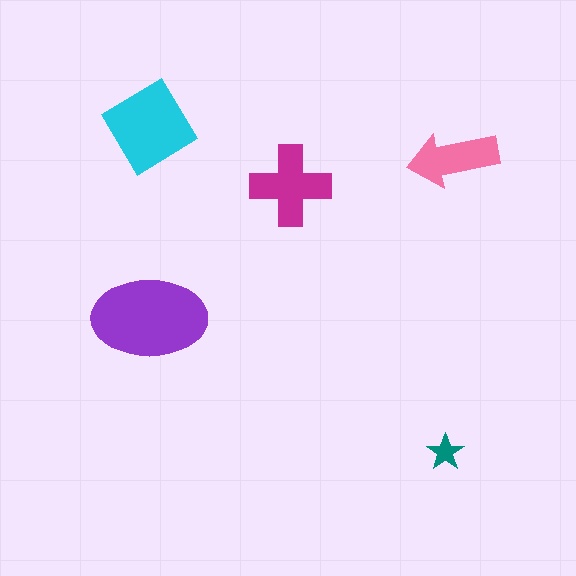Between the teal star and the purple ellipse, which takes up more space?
The purple ellipse.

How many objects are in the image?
There are 5 objects in the image.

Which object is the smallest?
The teal star.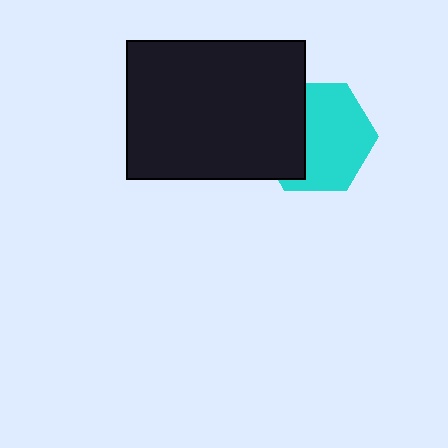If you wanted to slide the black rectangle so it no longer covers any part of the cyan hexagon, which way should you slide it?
Slide it left — that is the most direct way to separate the two shapes.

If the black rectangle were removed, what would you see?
You would see the complete cyan hexagon.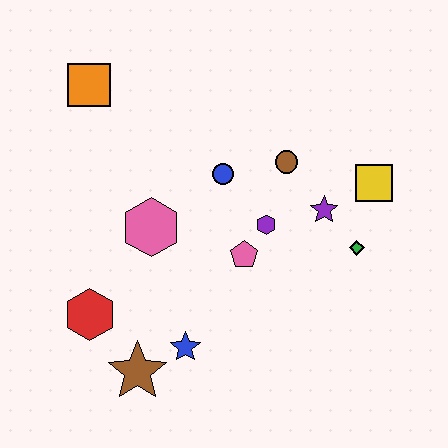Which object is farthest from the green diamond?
The orange square is farthest from the green diamond.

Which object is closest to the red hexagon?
The brown star is closest to the red hexagon.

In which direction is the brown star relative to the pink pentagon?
The brown star is below the pink pentagon.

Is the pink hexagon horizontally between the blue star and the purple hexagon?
No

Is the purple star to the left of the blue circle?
No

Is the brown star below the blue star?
Yes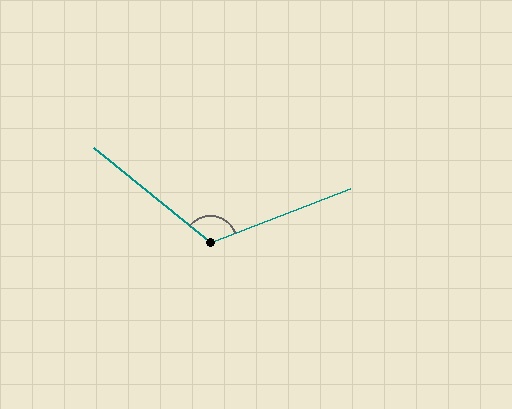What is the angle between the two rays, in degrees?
Approximately 120 degrees.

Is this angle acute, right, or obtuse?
It is obtuse.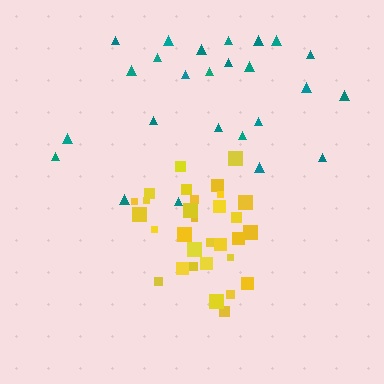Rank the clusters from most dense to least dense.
yellow, teal.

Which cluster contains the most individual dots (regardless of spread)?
Yellow (31).